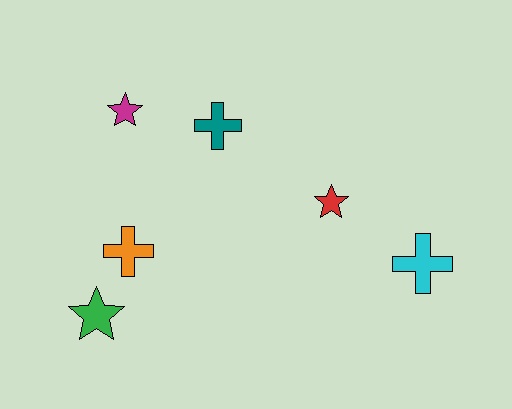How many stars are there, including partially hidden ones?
There are 3 stars.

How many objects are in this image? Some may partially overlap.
There are 6 objects.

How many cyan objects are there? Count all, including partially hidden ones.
There is 1 cyan object.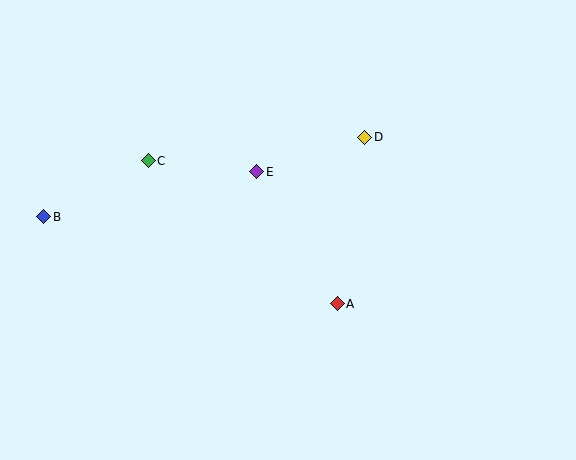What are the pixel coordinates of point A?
Point A is at (337, 304).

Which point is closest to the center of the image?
Point E at (257, 172) is closest to the center.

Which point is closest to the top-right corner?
Point D is closest to the top-right corner.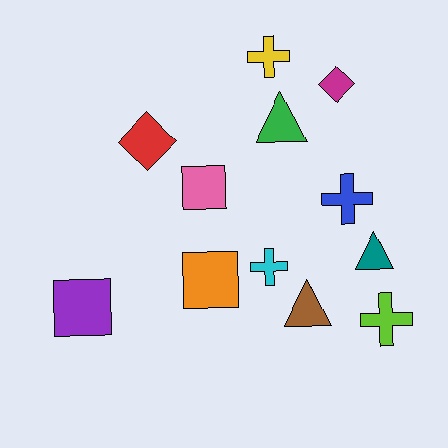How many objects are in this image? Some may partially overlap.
There are 12 objects.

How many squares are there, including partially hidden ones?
There are 3 squares.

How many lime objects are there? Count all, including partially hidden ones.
There is 1 lime object.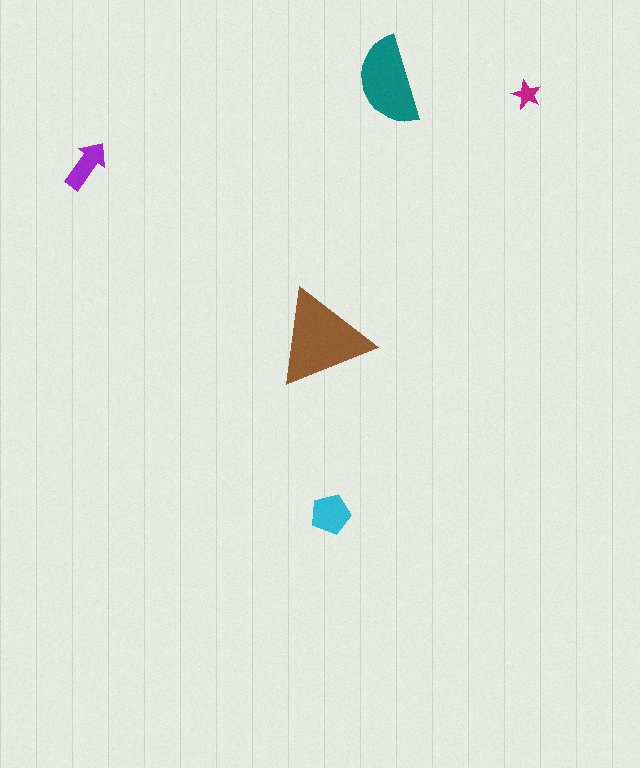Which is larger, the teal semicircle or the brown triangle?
The brown triangle.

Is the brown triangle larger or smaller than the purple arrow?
Larger.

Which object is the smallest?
The magenta star.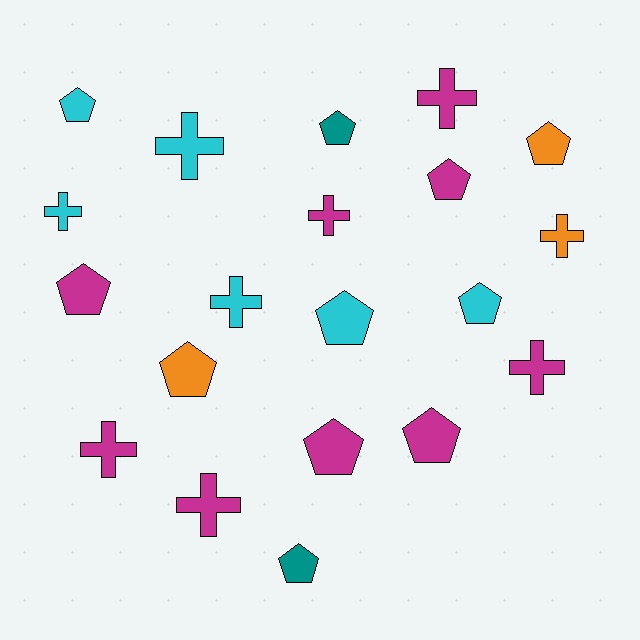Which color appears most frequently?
Magenta, with 9 objects.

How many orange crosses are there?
There is 1 orange cross.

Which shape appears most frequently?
Pentagon, with 11 objects.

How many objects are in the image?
There are 20 objects.